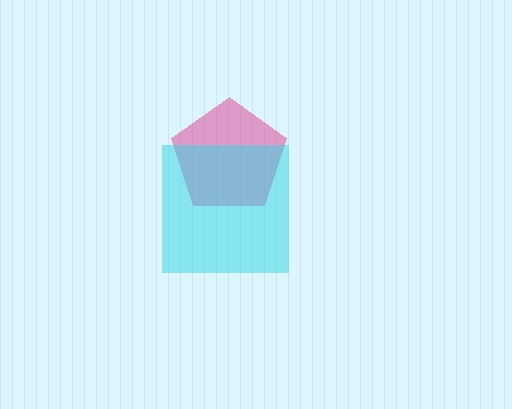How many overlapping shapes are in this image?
There are 2 overlapping shapes in the image.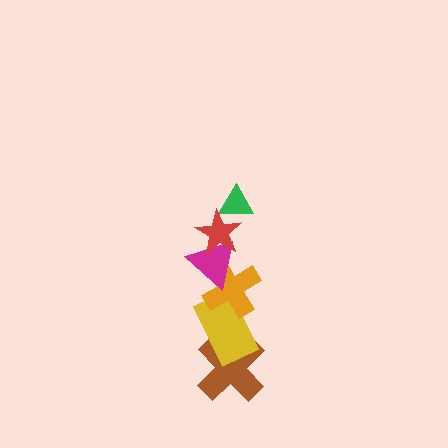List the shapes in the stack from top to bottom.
From top to bottom: the green triangle, the red star, the magenta triangle, the orange cross, the yellow rectangle, the brown cross.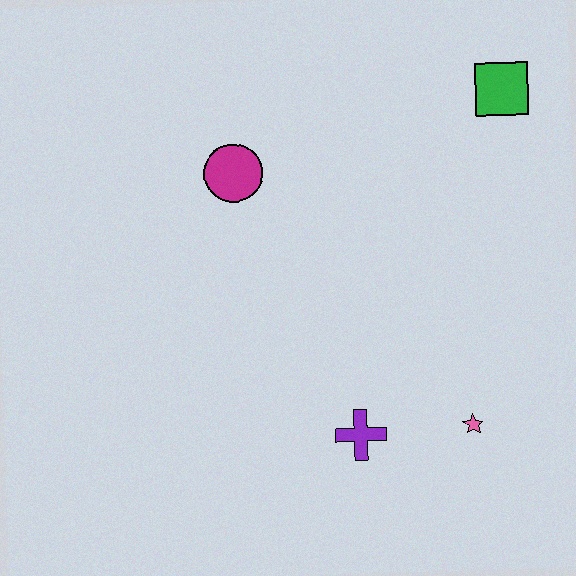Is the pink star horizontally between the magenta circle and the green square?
Yes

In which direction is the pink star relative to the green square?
The pink star is below the green square.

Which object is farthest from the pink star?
The magenta circle is farthest from the pink star.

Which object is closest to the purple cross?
The pink star is closest to the purple cross.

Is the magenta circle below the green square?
Yes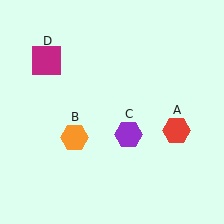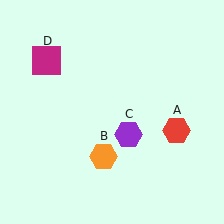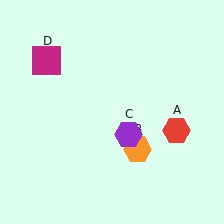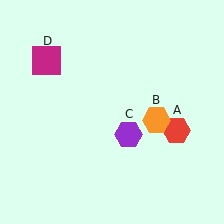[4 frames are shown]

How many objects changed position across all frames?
1 object changed position: orange hexagon (object B).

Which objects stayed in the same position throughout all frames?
Red hexagon (object A) and purple hexagon (object C) and magenta square (object D) remained stationary.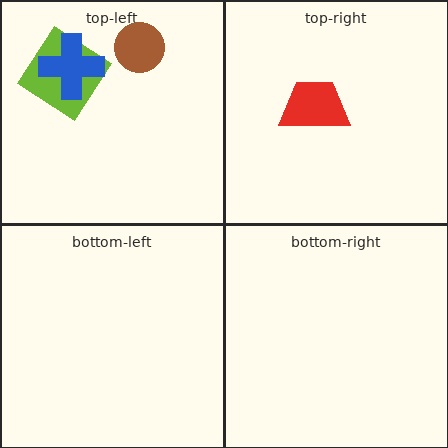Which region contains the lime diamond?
The top-left region.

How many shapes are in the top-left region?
3.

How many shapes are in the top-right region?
1.